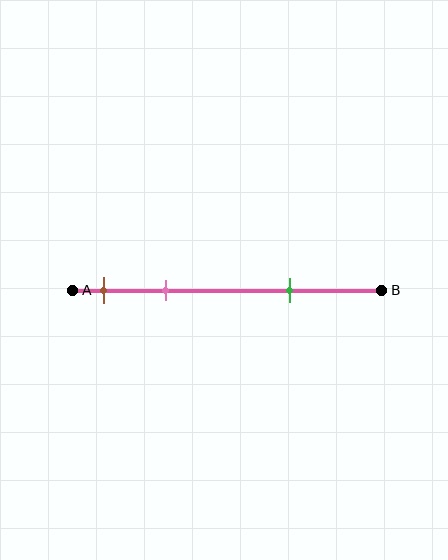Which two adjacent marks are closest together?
The brown and pink marks are the closest adjacent pair.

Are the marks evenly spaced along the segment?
No, the marks are not evenly spaced.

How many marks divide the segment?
There are 3 marks dividing the segment.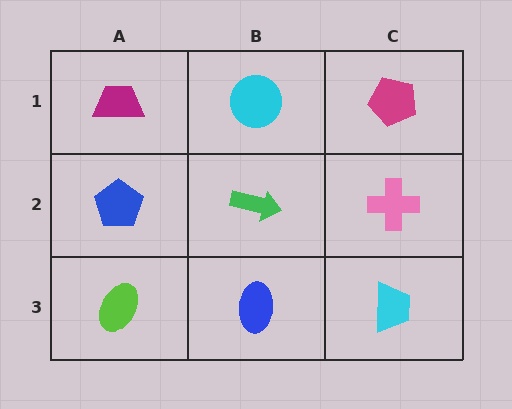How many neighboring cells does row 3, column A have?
2.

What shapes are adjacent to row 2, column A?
A magenta trapezoid (row 1, column A), a lime ellipse (row 3, column A), a green arrow (row 2, column B).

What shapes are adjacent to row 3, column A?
A blue pentagon (row 2, column A), a blue ellipse (row 3, column B).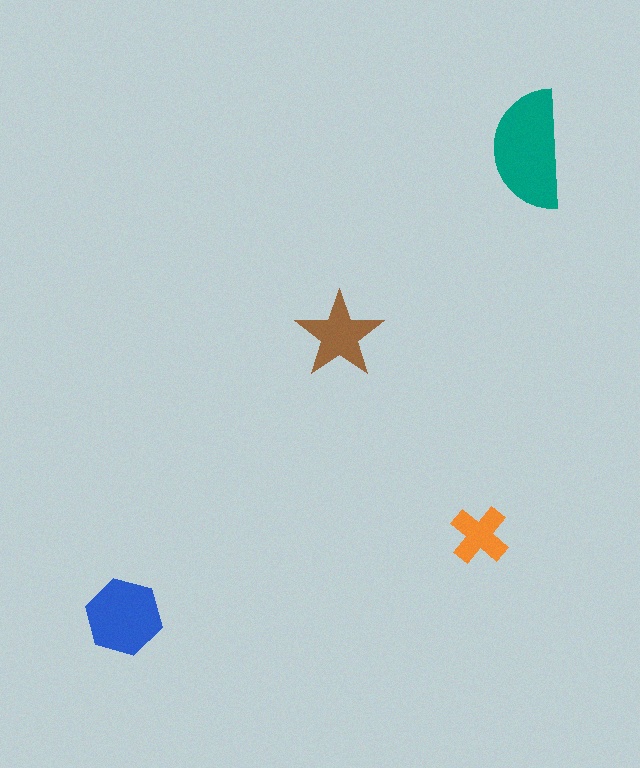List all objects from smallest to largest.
The orange cross, the brown star, the blue hexagon, the teal semicircle.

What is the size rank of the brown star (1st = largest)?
3rd.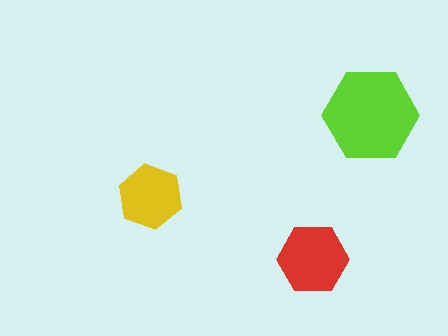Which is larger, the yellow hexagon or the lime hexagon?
The lime one.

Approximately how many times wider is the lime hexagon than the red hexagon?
About 1.5 times wider.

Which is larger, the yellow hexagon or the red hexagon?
The red one.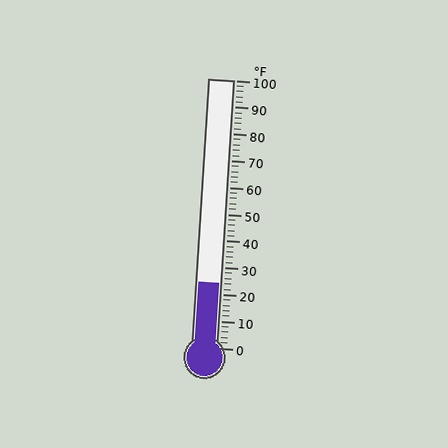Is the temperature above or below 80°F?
The temperature is below 80°F.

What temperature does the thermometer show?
The thermometer shows approximately 24°F.